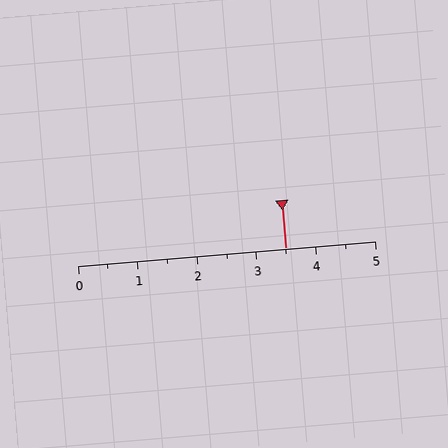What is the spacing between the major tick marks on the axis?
The major ticks are spaced 1 apart.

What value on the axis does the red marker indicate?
The marker indicates approximately 3.5.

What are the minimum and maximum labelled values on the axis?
The axis runs from 0 to 5.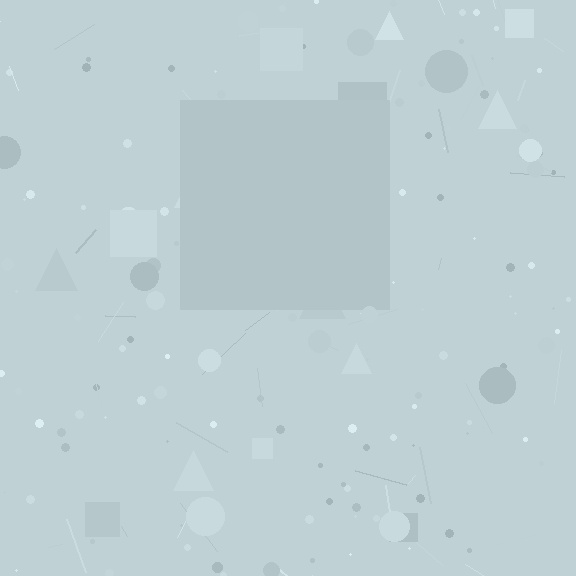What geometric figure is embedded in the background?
A square is embedded in the background.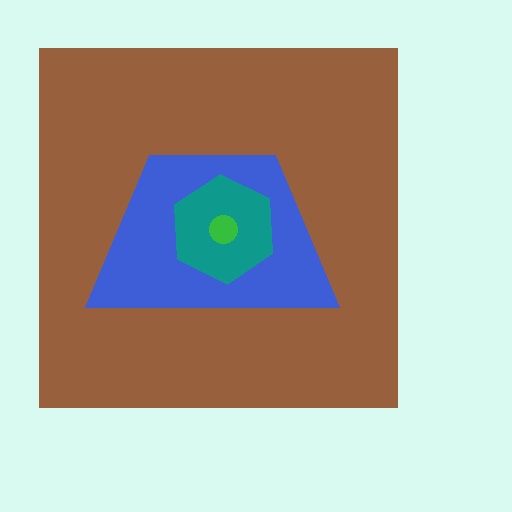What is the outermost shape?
The brown square.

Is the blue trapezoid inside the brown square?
Yes.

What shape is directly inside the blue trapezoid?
The teal hexagon.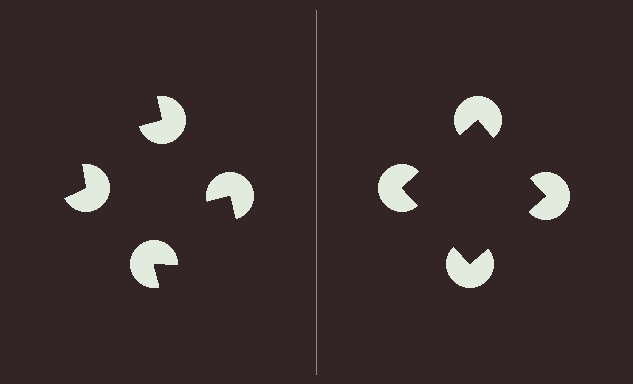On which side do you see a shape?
An illusory square appears on the right side. On the left side the wedge cuts are rotated, so no coherent shape forms.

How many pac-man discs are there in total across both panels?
8 — 4 on each side.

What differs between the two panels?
The pac-man discs are positioned identically on both sides; only the wedge orientations differ. On the right they align to a square; on the left they are misaligned.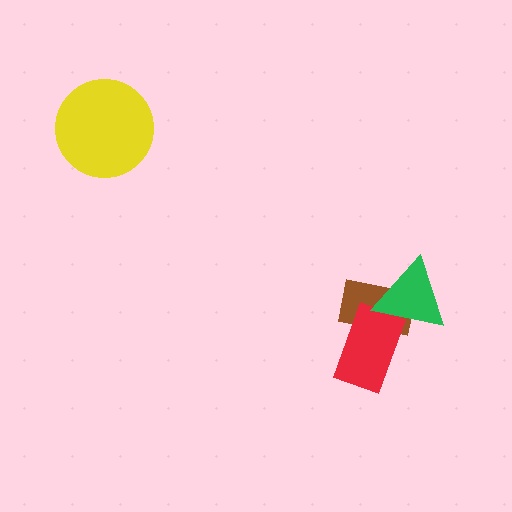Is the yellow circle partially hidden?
No, no other shape covers it.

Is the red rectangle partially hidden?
Yes, it is partially covered by another shape.